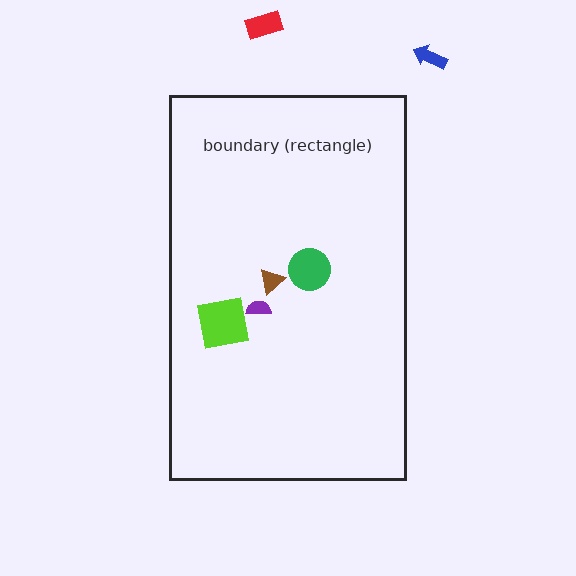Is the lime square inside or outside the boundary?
Inside.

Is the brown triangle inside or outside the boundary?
Inside.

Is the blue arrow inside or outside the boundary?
Outside.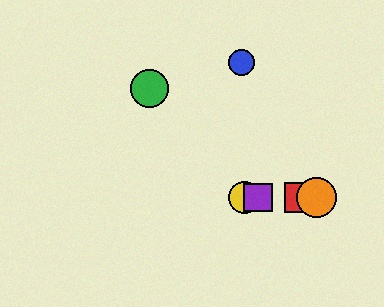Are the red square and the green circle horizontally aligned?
No, the red square is at y≈197 and the green circle is at y≈89.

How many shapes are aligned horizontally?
4 shapes (the red square, the yellow circle, the purple square, the orange circle) are aligned horizontally.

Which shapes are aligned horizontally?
The red square, the yellow circle, the purple square, the orange circle are aligned horizontally.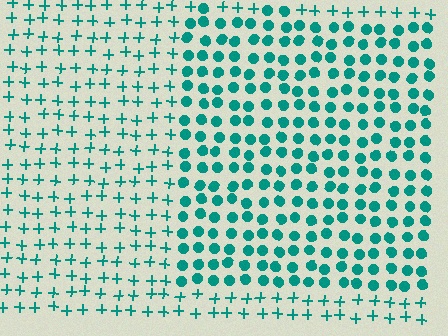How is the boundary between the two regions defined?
The boundary is defined by a change in element shape: circles inside vs. plus signs outside. All elements share the same color and spacing.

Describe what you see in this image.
The image is filled with small teal elements arranged in a uniform grid. A rectangle-shaped region contains circles, while the surrounding area contains plus signs. The boundary is defined purely by the change in element shape.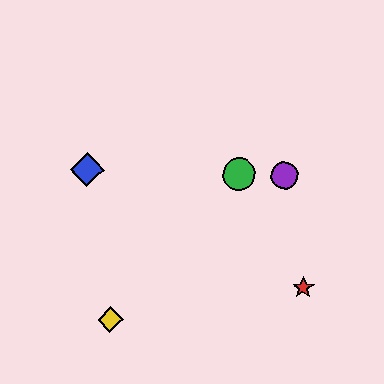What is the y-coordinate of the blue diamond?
The blue diamond is at y≈170.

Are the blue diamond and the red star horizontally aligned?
No, the blue diamond is at y≈170 and the red star is at y≈288.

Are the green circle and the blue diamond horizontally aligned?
Yes, both are at y≈174.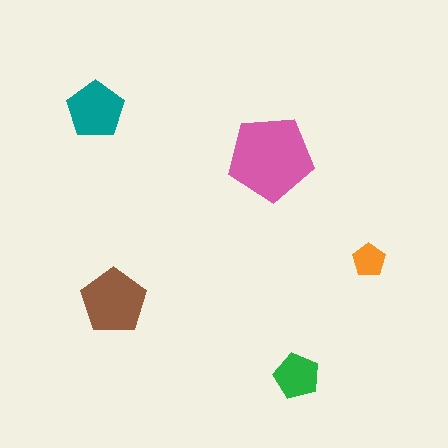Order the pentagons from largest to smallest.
the pink one, the brown one, the teal one, the green one, the orange one.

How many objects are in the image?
There are 5 objects in the image.